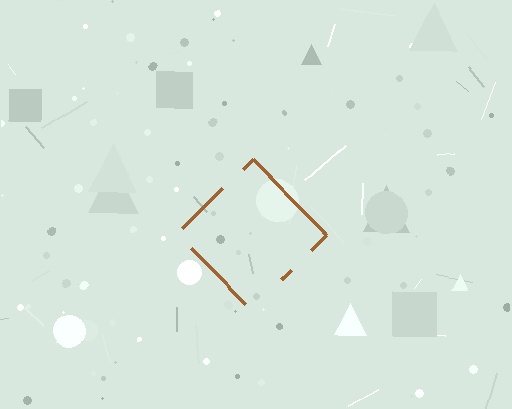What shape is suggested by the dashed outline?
The dashed outline suggests a diamond.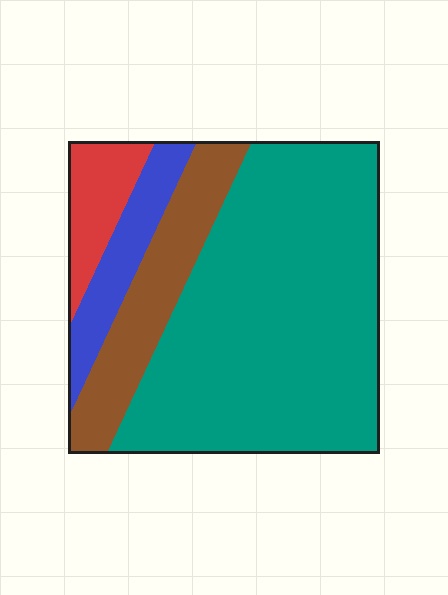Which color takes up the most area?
Teal, at roughly 65%.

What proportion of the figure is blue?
Blue takes up about one tenth (1/10) of the figure.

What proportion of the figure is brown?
Brown takes up about one sixth (1/6) of the figure.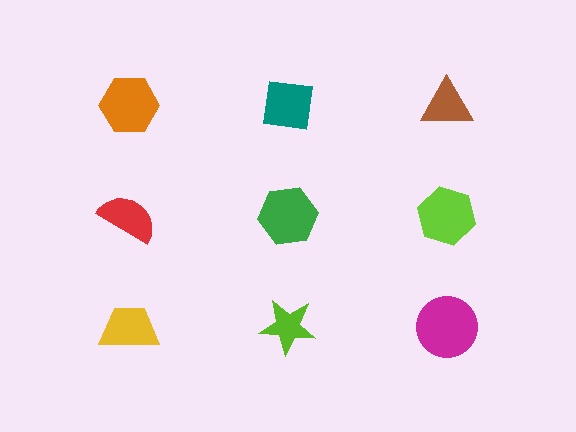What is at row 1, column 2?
A teal square.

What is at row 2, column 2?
A green hexagon.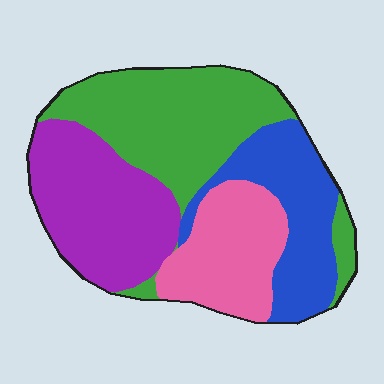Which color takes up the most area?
Green, at roughly 35%.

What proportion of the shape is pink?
Pink covers 19% of the shape.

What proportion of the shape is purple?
Purple covers 27% of the shape.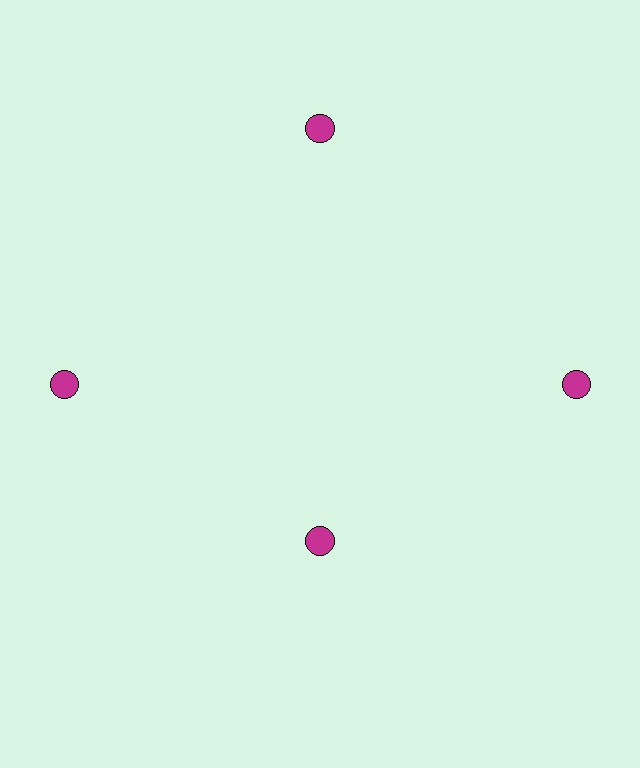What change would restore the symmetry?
The symmetry would be restored by moving it outward, back onto the ring so that all 4 circles sit at equal angles and equal distance from the center.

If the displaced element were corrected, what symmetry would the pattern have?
It would have 4-fold rotational symmetry — the pattern would map onto itself every 90 degrees.